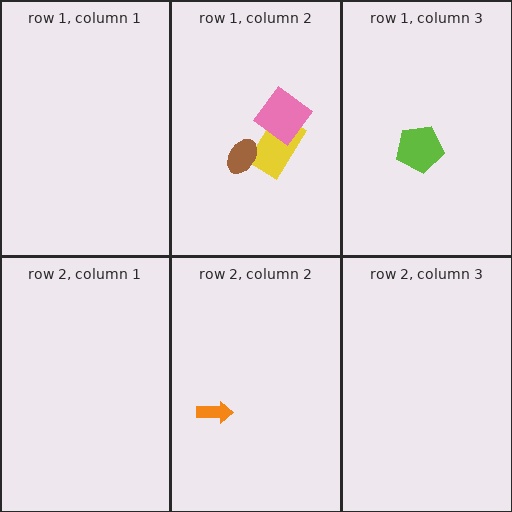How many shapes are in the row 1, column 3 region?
1.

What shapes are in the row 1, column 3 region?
The lime pentagon.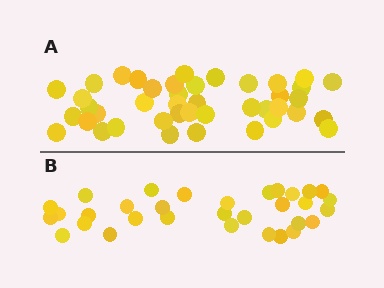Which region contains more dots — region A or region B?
Region A (the top region) has more dots.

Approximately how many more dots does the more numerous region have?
Region A has roughly 10 or so more dots than region B.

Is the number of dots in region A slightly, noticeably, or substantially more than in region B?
Region A has noticeably more, but not dramatically so. The ratio is roughly 1.3 to 1.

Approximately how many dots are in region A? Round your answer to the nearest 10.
About 40 dots. (The exact count is 42, which rounds to 40.)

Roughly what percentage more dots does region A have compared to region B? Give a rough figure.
About 30% more.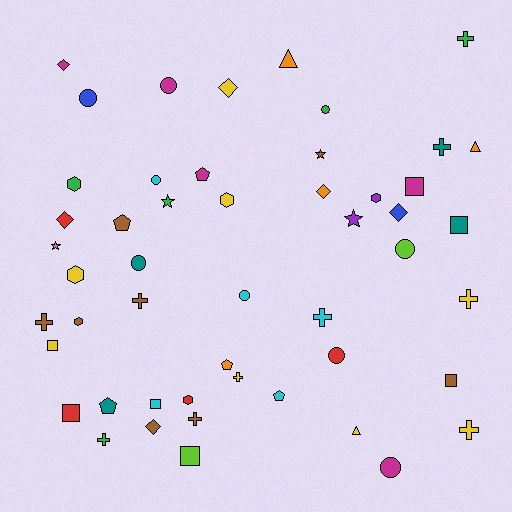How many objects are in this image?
There are 50 objects.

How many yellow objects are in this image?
There are 8 yellow objects.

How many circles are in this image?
There are 9 circles.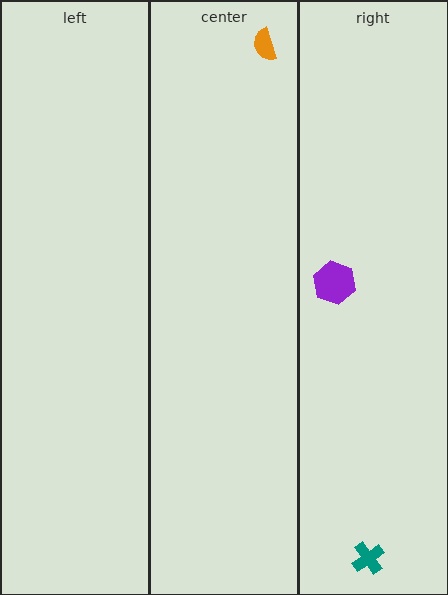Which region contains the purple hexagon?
The right region.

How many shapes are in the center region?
1.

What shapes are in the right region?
The purple hexagon, the teal cross.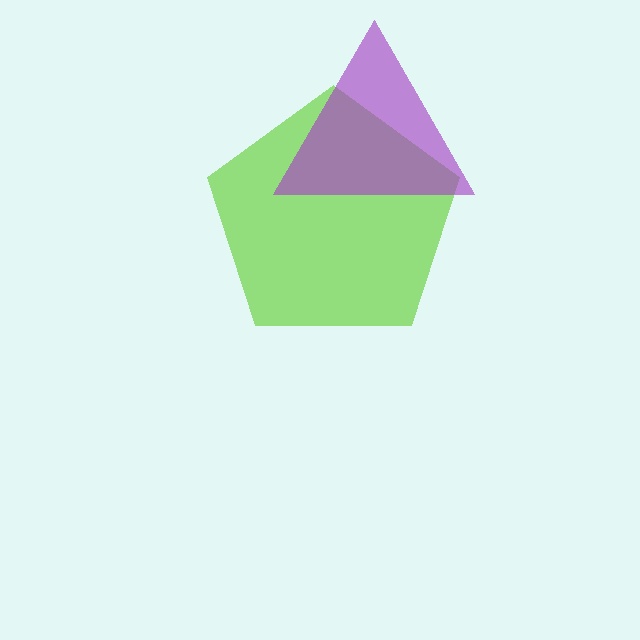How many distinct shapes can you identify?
There are 2 distinct shapes: a lime pentagon, a purple triangle.